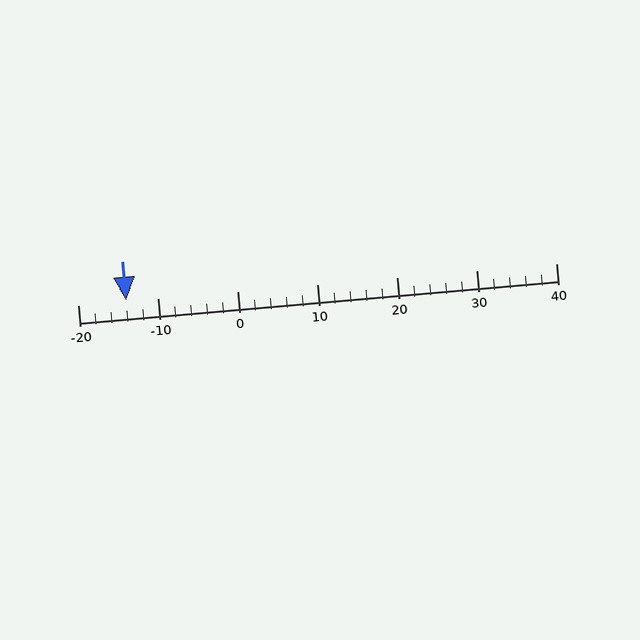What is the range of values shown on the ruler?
The ruler shows values from -20 to 40.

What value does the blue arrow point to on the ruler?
The blue arrow points to approximately -14.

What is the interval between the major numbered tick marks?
The major tick marks are spaced 10 units apart.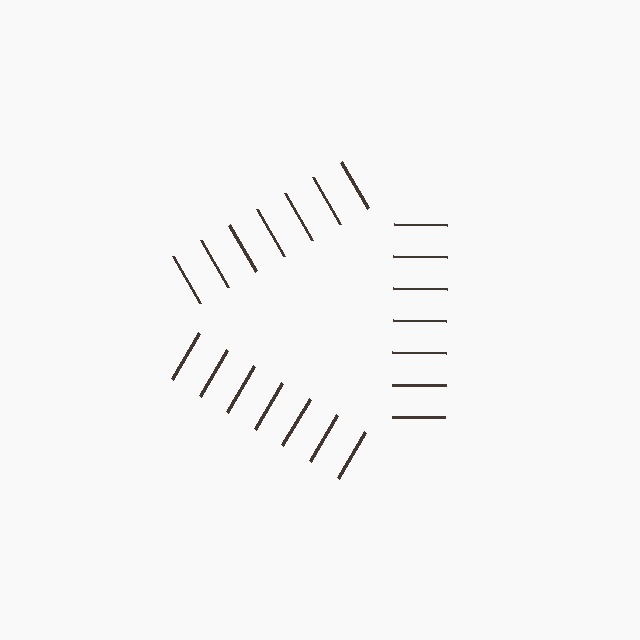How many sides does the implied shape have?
3 sides — the line-ends trace a triangle.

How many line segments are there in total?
21 — 7 along each of the 3 edges.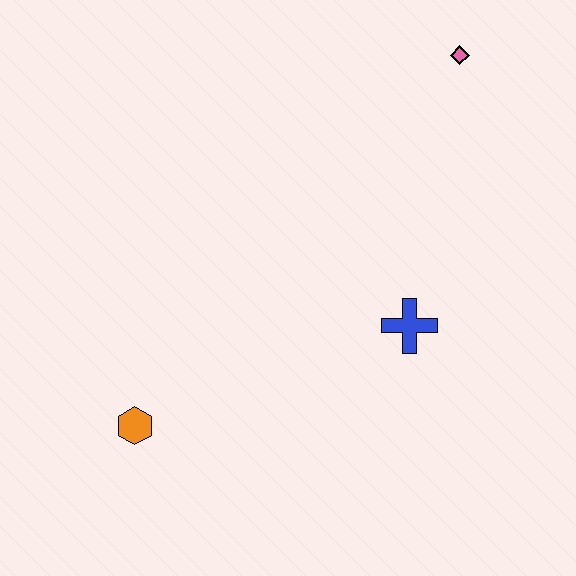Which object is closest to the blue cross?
The pink diamond is closest to the blue cross.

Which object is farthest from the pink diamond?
The orange hexagon is farthest from the pink diamond.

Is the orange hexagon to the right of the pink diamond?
No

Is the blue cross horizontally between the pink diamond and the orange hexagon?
Yes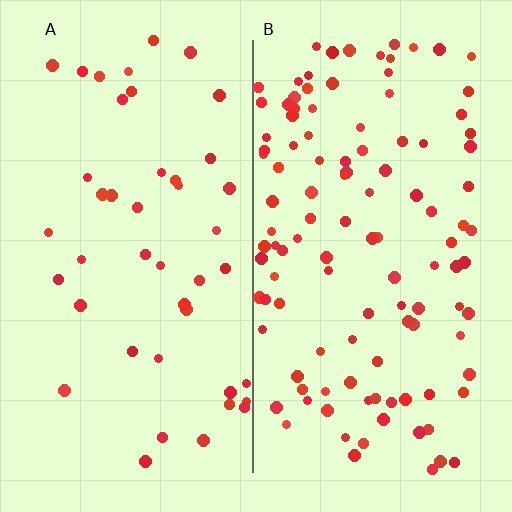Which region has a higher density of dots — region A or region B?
B (the right).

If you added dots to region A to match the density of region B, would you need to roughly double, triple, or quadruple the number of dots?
Approximately triple.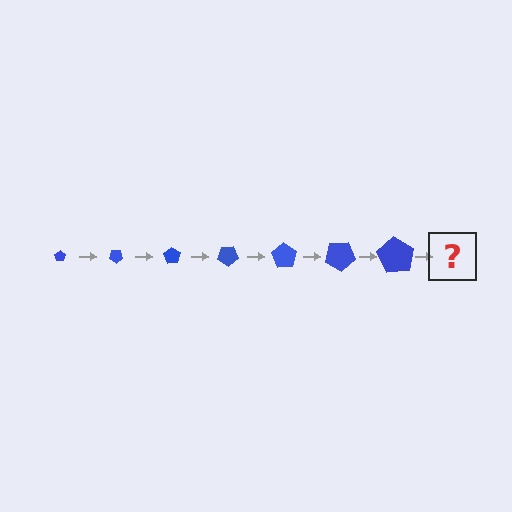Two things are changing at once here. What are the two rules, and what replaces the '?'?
The two rules are that the pentagon grows larger each step and it rotates 35 degrees each step. The '?' should be a pentagon, larger than the previous one and rotated 245 degrees from the start.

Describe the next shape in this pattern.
It should be a pentagon, larger than the previous one and rotated 245 degrees from the start.